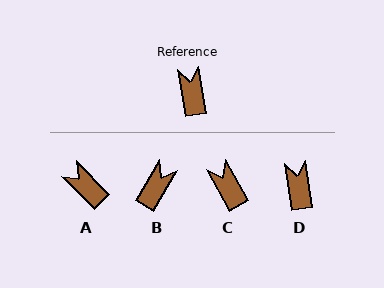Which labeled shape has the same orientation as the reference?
D.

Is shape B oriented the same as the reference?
No, it is off by about 39 degrees.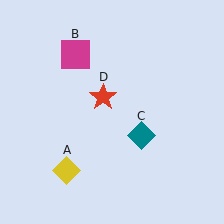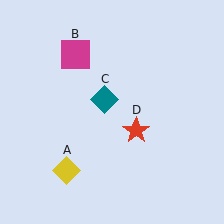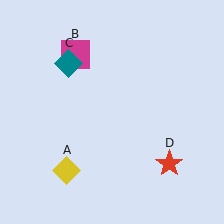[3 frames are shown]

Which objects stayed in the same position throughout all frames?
Yellow diamond (object A) and magenta square (object B) remained stationary.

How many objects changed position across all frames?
2 objects changed position: teal diamond (object C), red star (object D).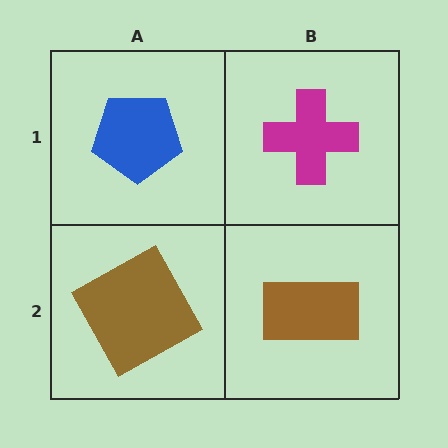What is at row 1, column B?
A magenta cross.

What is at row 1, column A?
A blue pentagon.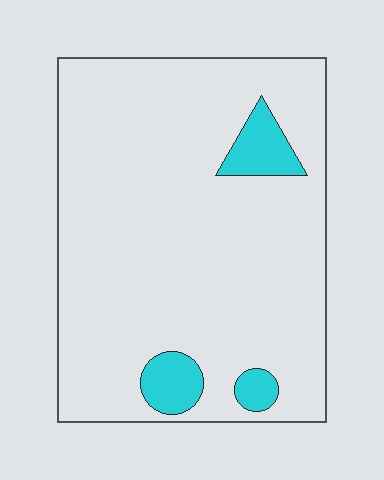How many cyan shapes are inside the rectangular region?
3.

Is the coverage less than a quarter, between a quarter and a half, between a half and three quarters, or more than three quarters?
Less than a quarter.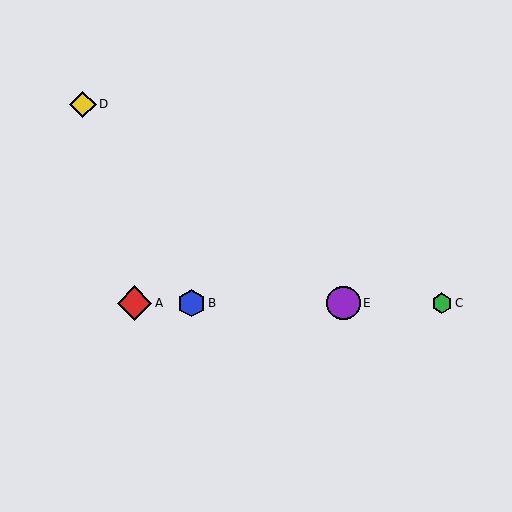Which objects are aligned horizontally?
Objects A, B, C, E are aligned horizontally.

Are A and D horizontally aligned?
No, A is at y≈303 and D is at y≈104.